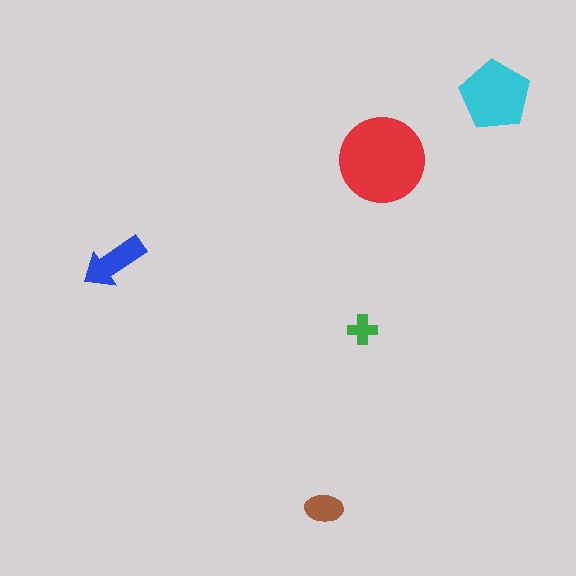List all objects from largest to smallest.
The red circle, the cyan pentagon, the blue arrow, the brown ellipse, the green cross.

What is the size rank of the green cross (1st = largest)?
5th.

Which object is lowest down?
The brown ellipse is bottommost.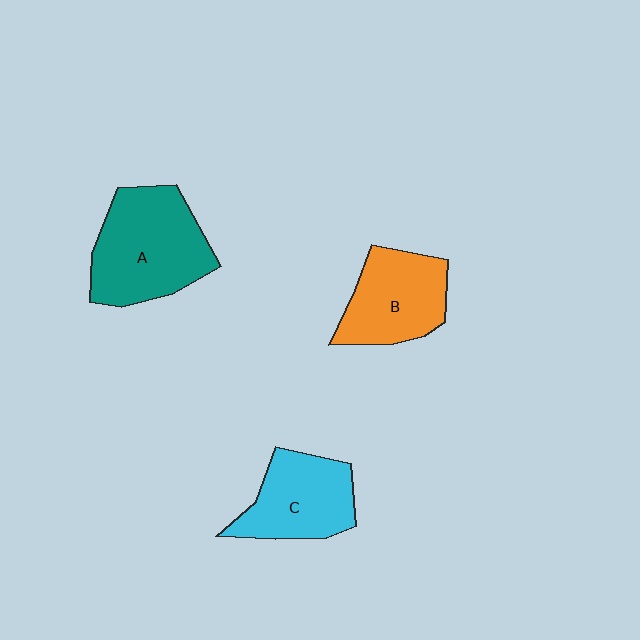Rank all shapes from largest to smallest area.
From largest to smallest: A (teal), B (orange), C (cyan).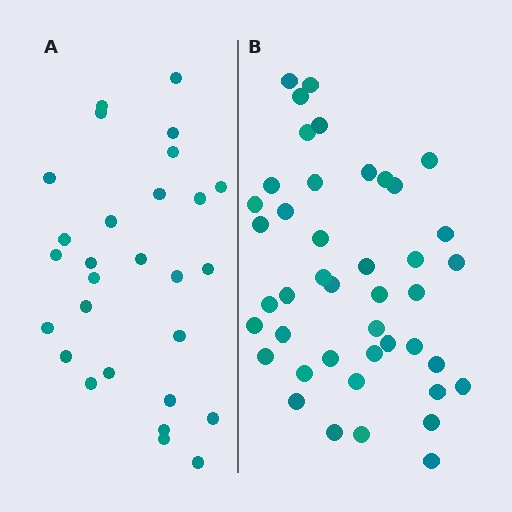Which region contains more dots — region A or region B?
Region B (the right region) has more dots.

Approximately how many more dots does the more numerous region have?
Region B has approximately 15 more dots than region A.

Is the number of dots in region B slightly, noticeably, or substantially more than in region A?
Region B has substantially more. The ratio is roughly 1.5 to 1.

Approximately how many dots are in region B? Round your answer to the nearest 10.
About 40 dots. (The exact count is 43, which rounds to 40.)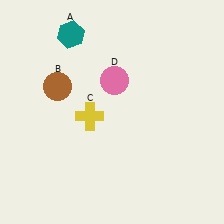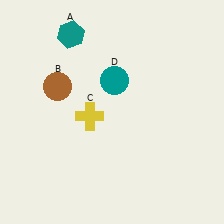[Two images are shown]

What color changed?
The circle (D) changed from pink in Image 1 to teal in Image 2.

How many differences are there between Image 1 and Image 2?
There is 1 difference between the two images.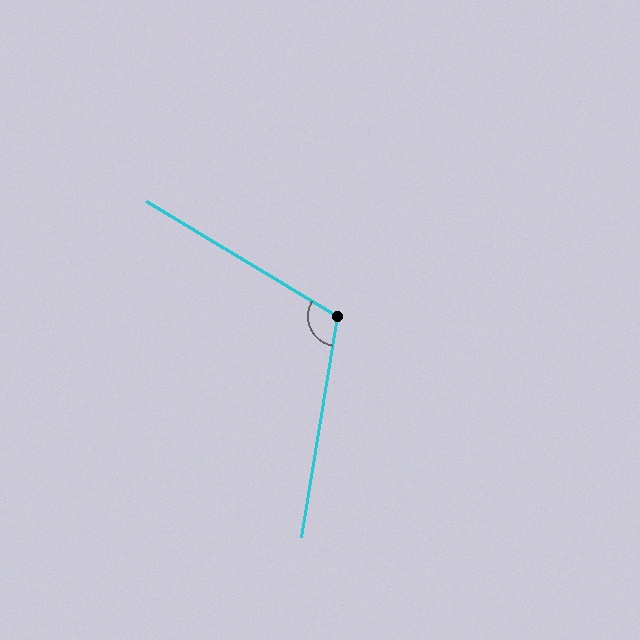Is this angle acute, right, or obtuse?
It is obtuse.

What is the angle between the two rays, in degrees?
Approximately 112 degrees.